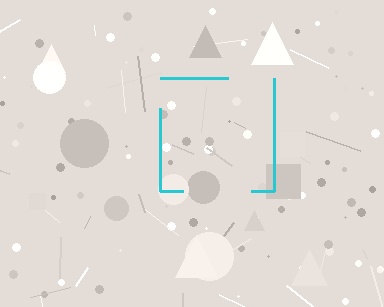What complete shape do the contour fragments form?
The contour fragments form a square.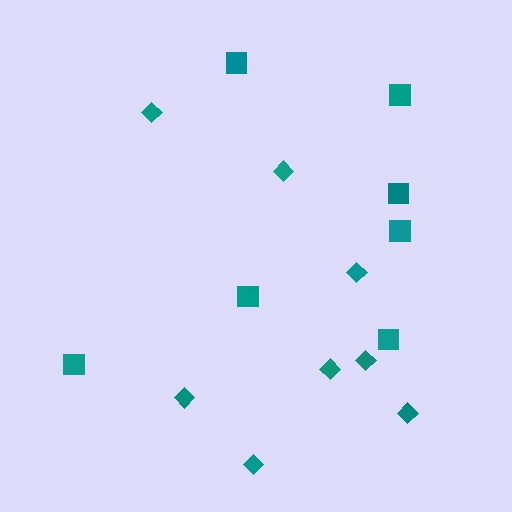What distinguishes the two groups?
There are 2 groups: one group of squares (7) and one group of diamonds (8).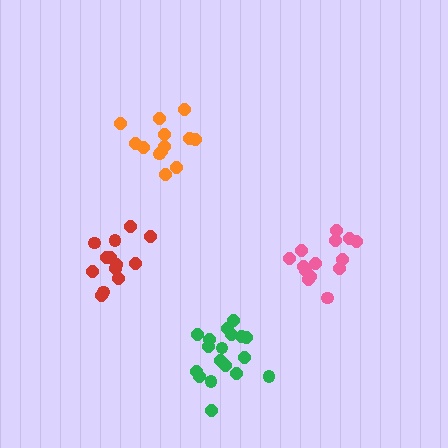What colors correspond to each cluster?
The clusters are colored: pink, orange, red, green.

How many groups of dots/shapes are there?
There are 4 groups.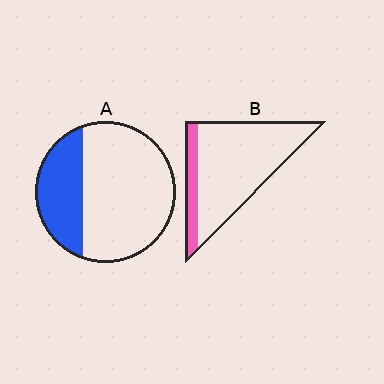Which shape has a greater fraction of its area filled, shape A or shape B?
Shape A.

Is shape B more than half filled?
No.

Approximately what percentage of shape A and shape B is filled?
A is approximately 30% and B is approximately 20%.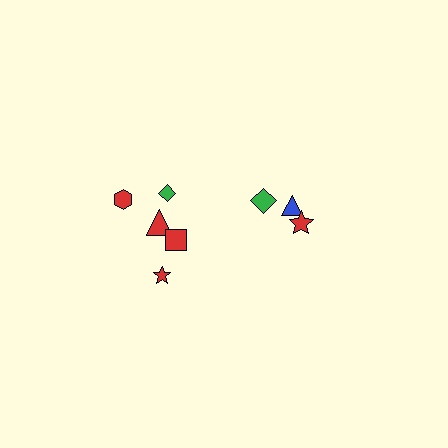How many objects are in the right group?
There are 3 objects.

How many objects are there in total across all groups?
There are 8 objects.